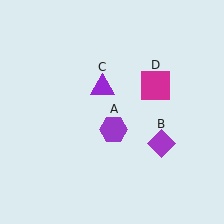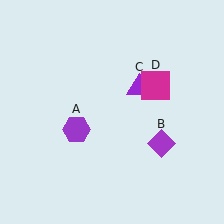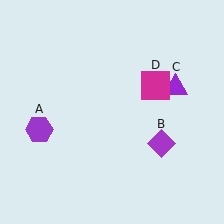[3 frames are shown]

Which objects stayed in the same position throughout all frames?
Purple diamond (object B) and magenta square (object D) remained stationary.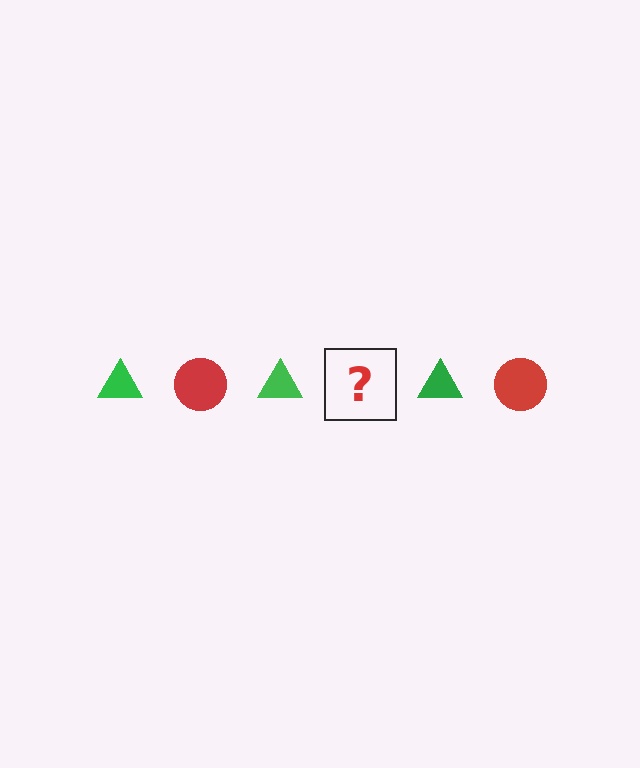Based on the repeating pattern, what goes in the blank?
The blank should be a red circle.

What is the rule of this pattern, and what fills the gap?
The rule is that the pattern alternates between green triangle and red circle. The gap should be filled with a red circle.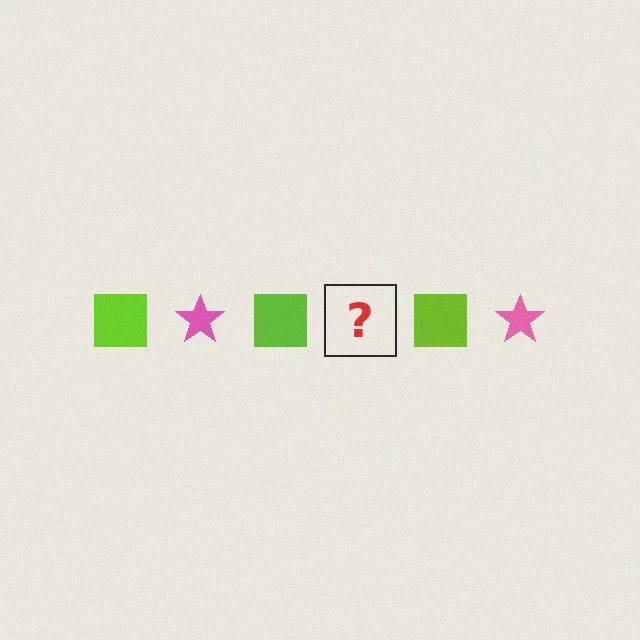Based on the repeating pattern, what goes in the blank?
The blank should be a pink star.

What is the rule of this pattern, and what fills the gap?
The rule is that the pattern alternates between lime square and pink star. The gap should be filled with a pink star.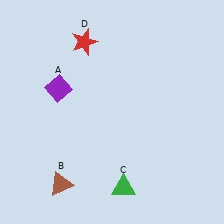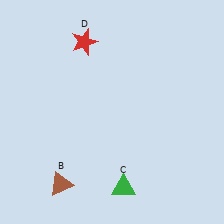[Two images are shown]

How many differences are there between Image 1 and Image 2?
There is 1 difference between the two images.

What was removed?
The purple diamond (A) was removed in Image 2.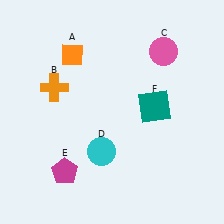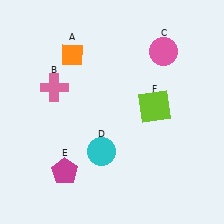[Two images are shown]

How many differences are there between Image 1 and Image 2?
There are 2 differences between the two images.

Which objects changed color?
B changed from orange to pink. F changed from teal to lime.